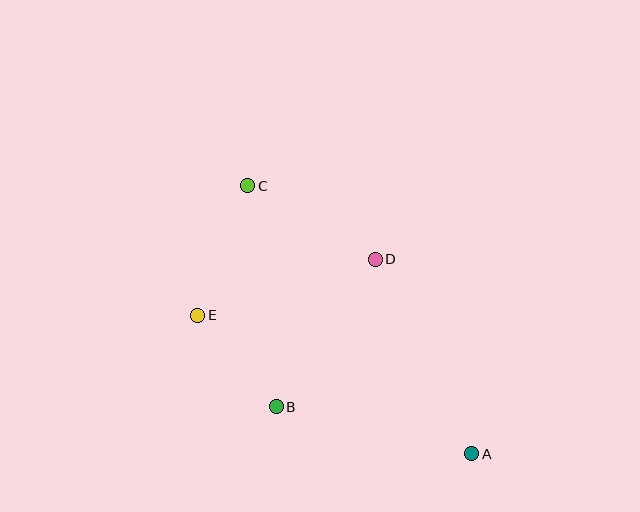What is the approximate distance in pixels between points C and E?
The distance between C and E is approximately 139 pixels.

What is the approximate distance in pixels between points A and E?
The distance between A and E is approximately 307 pixels.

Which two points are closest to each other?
Points B and E are closest to each other.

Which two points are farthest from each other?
Points A and C are farthest from each other.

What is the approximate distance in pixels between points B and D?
The distance between B and D is approximately 178 pixels.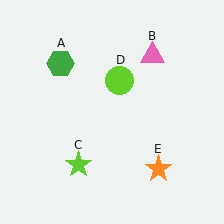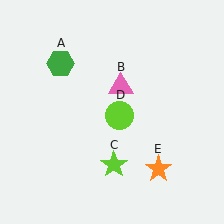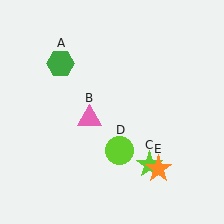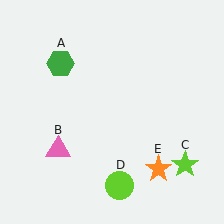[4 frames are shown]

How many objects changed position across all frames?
3 objects changed position: pink triangle (object B), lime star (object C), lime circle (object D).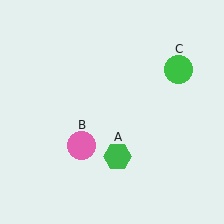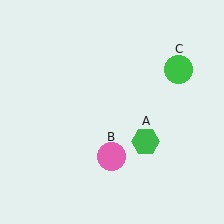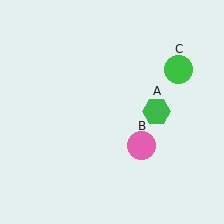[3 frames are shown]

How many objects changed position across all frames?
2 objects changed position: green hexagon (object A), pink circle (object B).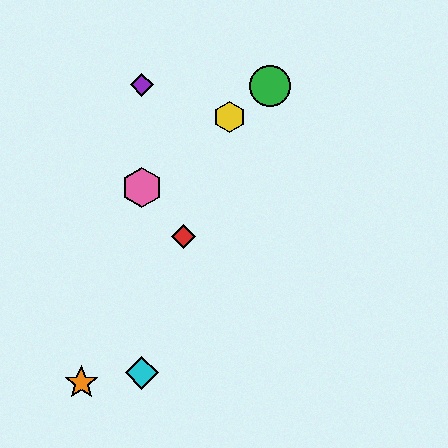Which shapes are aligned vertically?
The blue circle, the purple diamond, the cyan diamond, the pink hexagon are aligned vertically.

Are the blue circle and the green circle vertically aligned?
No, the blue circle is at x≈142 and the green circle is at x≈270.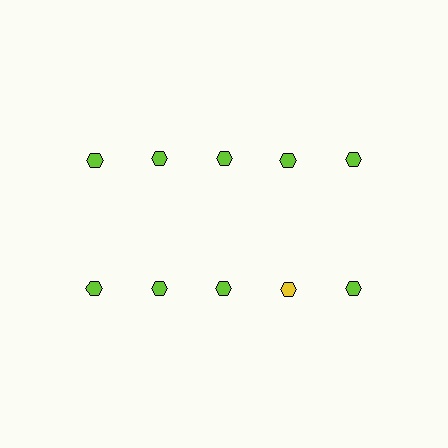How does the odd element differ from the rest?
It has a different color: yellow instead of lime.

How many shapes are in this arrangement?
There are 10 shapes arranged in a grid pattern.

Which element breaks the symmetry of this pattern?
The yellow hexagon in the second row, second from right column breaks the symmetry. All other shapes are lime hexagons.